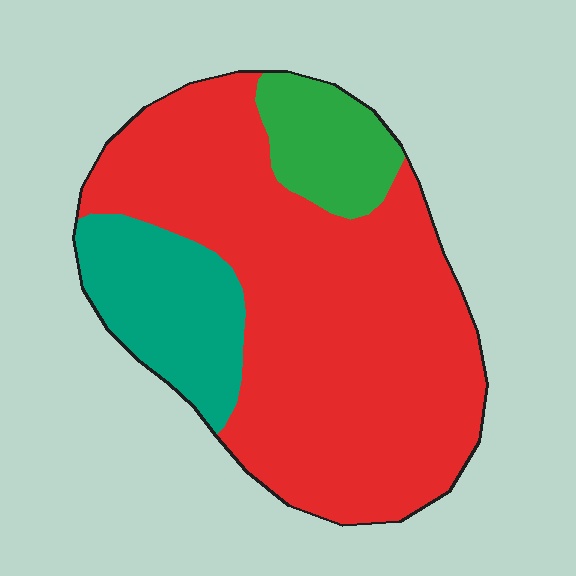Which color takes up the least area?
Green, at roughly 10%.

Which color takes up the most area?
Red, at roughly 70%.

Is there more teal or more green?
Teal.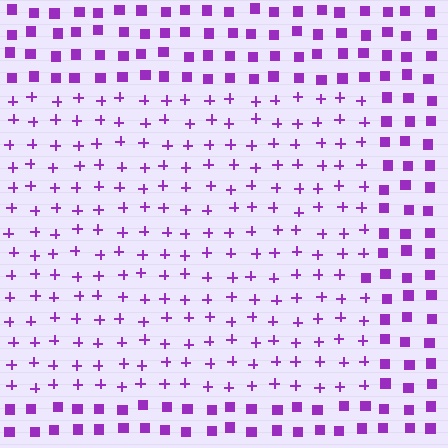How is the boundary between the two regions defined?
The boundary is defined by a change in element shape: plus signs inside vs. squares outside. All elements share the same color and spacing.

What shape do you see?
I see a rectangle.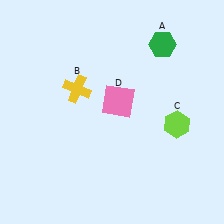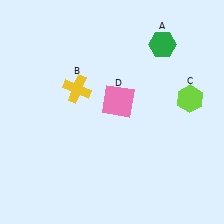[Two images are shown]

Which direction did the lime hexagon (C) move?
The lime hexagon (C) moved up.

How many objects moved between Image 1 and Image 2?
1 object moved between the two images.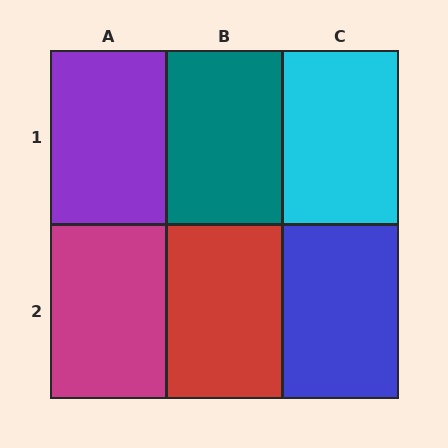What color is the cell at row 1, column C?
Cyan.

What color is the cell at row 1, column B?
Teal.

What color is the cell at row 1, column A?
Purple.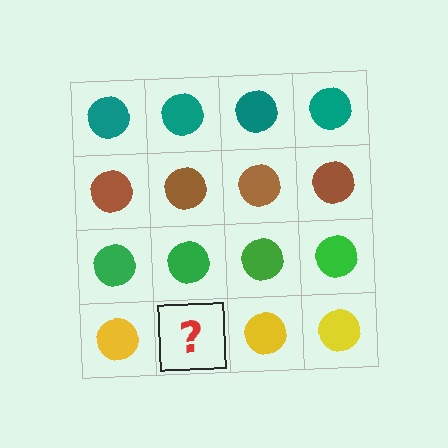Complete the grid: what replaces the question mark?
The question mark should be replaced with a yellow circle.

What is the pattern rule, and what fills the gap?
The rule is that each row has a consistent color. The gap should be filled with a yellow circle.